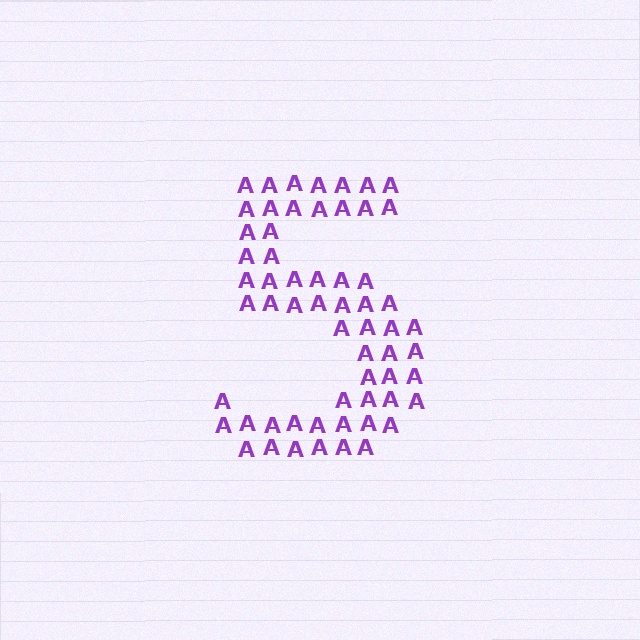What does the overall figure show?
The overall figure shows the digit 5.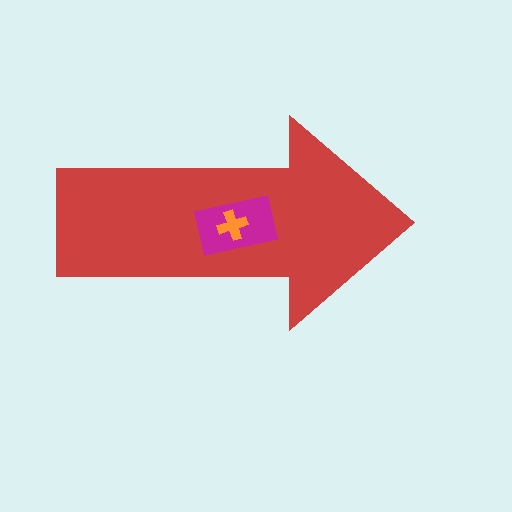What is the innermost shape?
The orange cross.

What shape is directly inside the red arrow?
The magenta rectangle.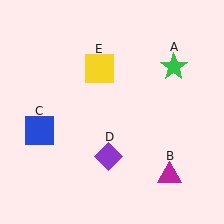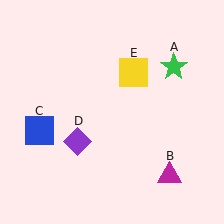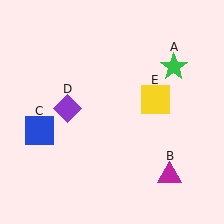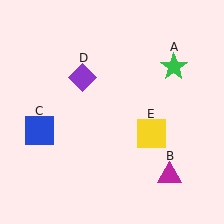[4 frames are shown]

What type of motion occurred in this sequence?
The purple diamond (object D), yellow square (object E) rotated clockwise around the center of the scene.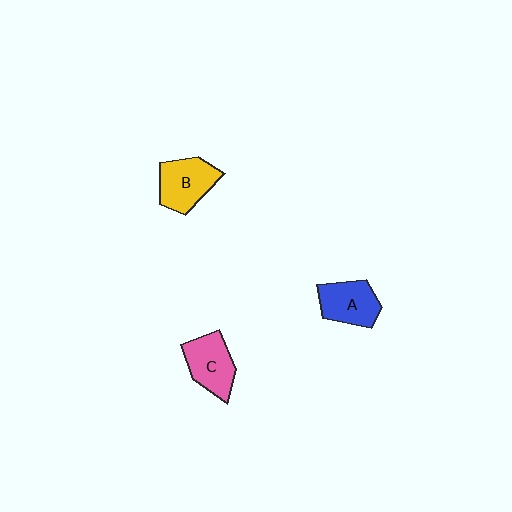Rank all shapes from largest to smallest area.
From largest to smallest: B (yellow), C (pink), A (blue).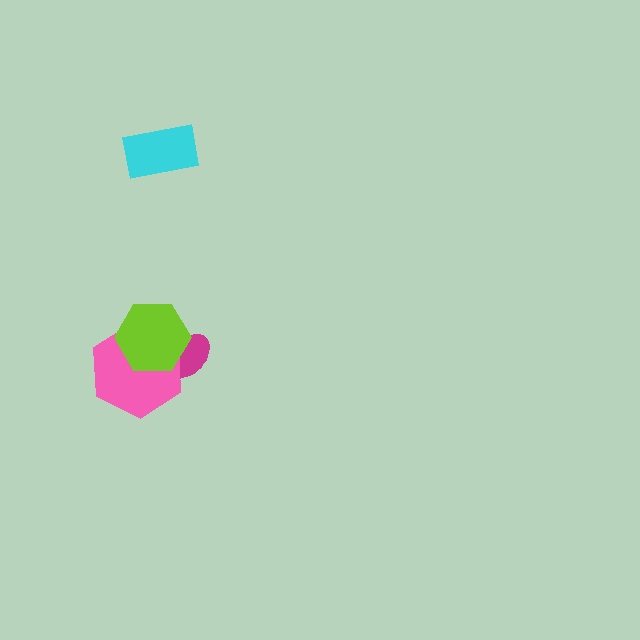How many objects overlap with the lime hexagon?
2 objects overlap with the lime hexagon.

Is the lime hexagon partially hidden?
No, no other shape covers it.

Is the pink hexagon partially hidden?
Yes, it is partially covered by another shape.